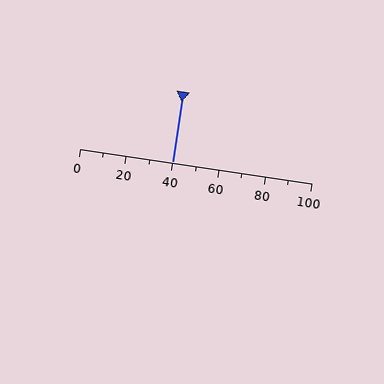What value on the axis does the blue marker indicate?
The marker indicates approximately 40.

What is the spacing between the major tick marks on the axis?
The major ticks are spaced 20 apart.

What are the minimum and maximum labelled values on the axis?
The axis runs from 0 to 100.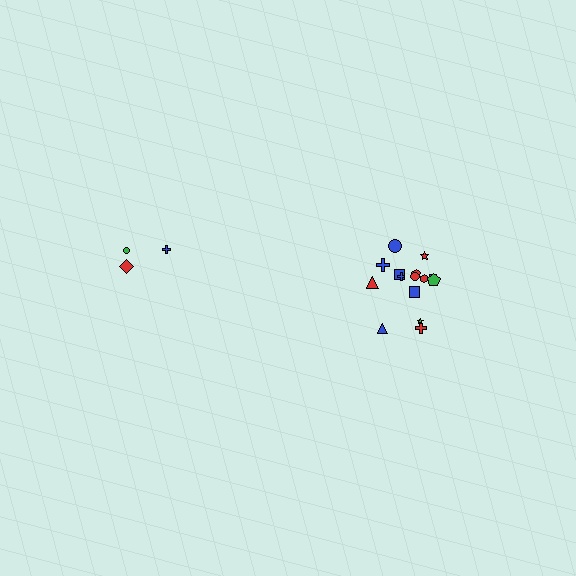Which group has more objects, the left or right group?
The right group.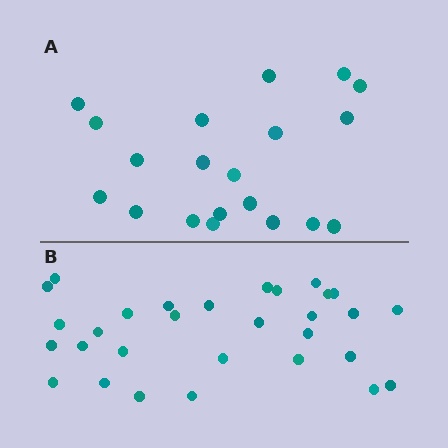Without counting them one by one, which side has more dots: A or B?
Region B (the bottom region) has more dots.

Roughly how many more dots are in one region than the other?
Region B has roughly 10 or so more dots than region A.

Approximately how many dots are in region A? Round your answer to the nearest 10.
About 20 dots.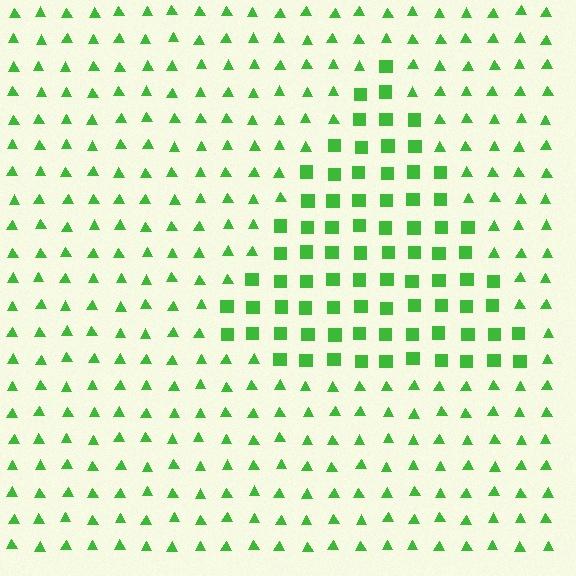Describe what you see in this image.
The image is filled with small green elements arranged in a uniform grid. A triangle-shaped region contains squares, while the surrounding area contains triangles. The boundary is defined purely by the change in element shape.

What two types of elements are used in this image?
The image uses squares inside the triangle region and triangles outside it.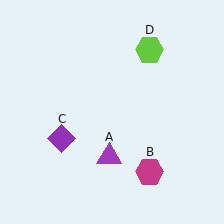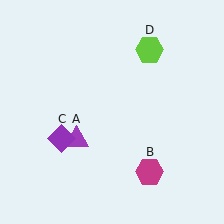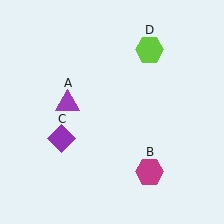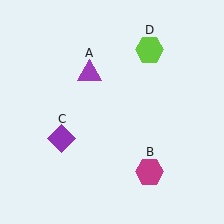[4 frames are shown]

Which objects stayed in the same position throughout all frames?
Magenta hexagon (object B) and purple diamond (object C) and lime hexagon (object D) remained stationary.